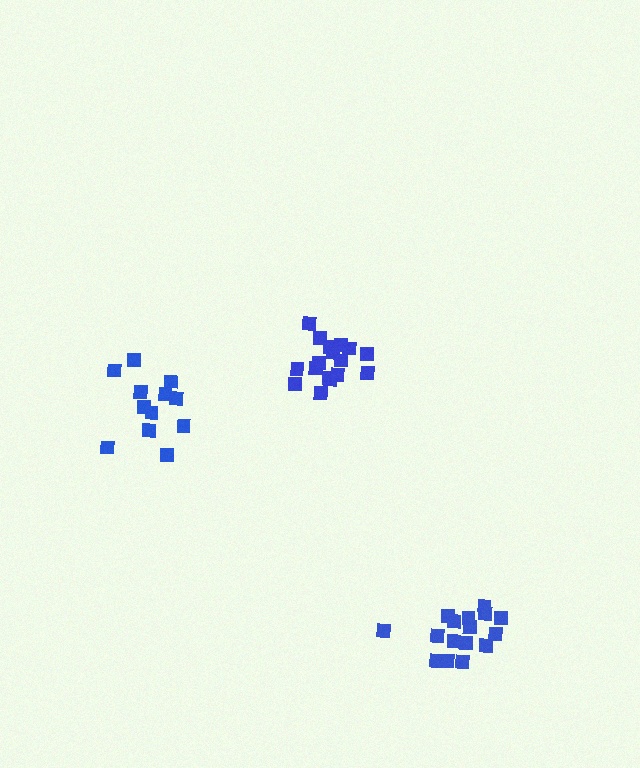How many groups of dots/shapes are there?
There are 3 groups.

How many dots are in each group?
Group 1: 16 dots, Group 2: 17 dots, Group 3: 12 dots (45 total).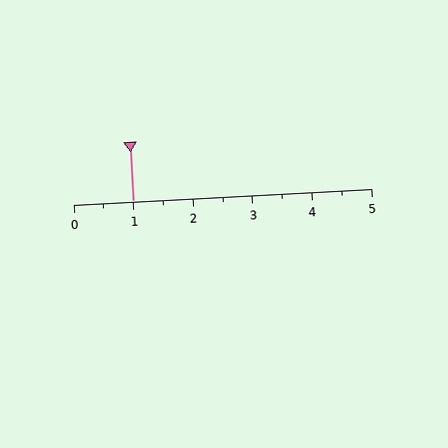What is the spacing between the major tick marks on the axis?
The major ticks are spaced 1 apart.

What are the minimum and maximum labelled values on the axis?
The axis runs from 0 to 5.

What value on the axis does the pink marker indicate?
The marker indicates approximately 1.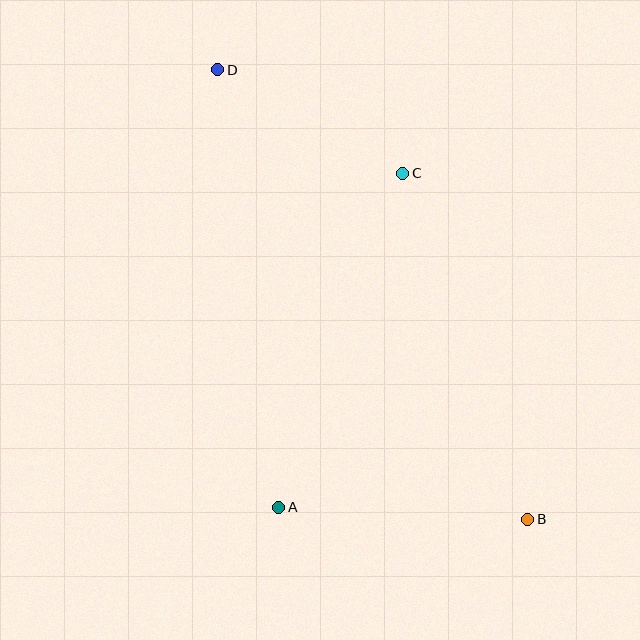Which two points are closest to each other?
Points C and D are closest to each other.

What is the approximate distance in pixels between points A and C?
The distance between A and C is approximately 356 pixels.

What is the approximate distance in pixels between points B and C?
The distance between B and C is approximately 368 pixels.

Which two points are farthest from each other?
Points B and D are farthest from each other.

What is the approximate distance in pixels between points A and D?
The distance between A and D is approximately 442 pixels.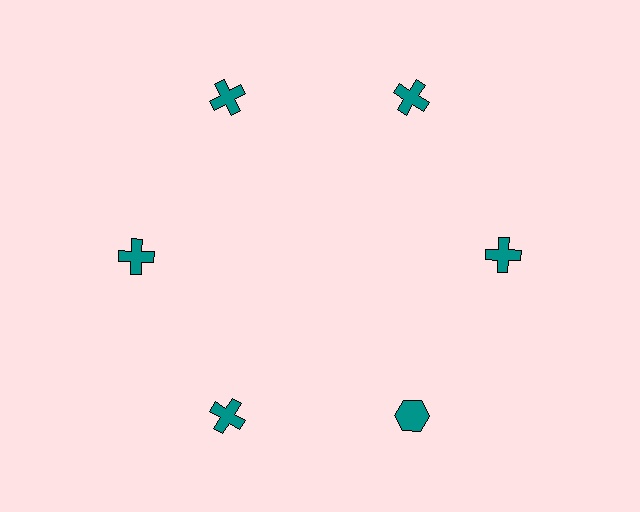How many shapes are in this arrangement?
There are 6 shapes arranged in a ring pattern.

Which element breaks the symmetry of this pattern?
The teal hexagon at roughly the 5 o'clock position breaks the symmetry. All other shapes are teal crosses.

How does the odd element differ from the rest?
It has a different shape: hexagon instead of cross.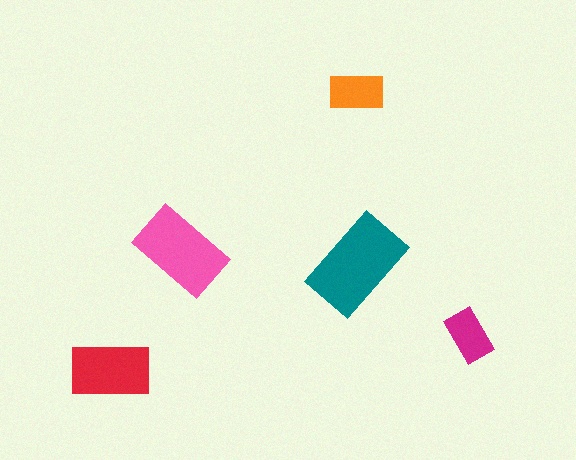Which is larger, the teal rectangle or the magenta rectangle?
The teal one.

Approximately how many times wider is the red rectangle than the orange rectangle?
About 1.5 times wider.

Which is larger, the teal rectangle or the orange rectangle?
The teal one.